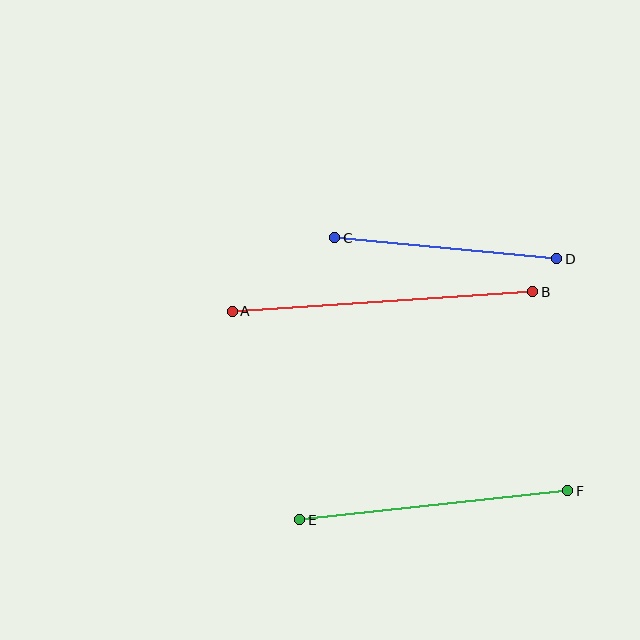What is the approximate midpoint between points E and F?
The midpoint is at approximately (434, 505) pixels.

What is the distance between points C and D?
The distance is approximately 223 pixels.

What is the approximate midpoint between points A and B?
The midpoint is at approximately (382, 302) pixels.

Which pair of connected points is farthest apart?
Points A and B are farthest apart.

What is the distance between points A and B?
The distance is approximately 301 pixels.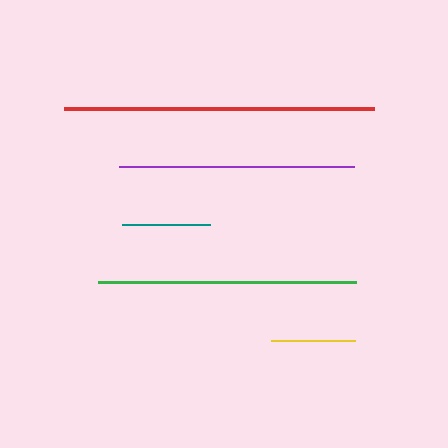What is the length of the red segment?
The red segment is approximately 311 pixels long.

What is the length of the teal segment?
The teal segment is approximately 88 pixels long.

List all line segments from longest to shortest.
From longest to shortest: red, green, purple, teal, yellow.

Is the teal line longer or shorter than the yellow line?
The teal line is longer than the yellow line.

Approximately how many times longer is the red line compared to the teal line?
The red line is approximately 3.5 times the length of the teal line.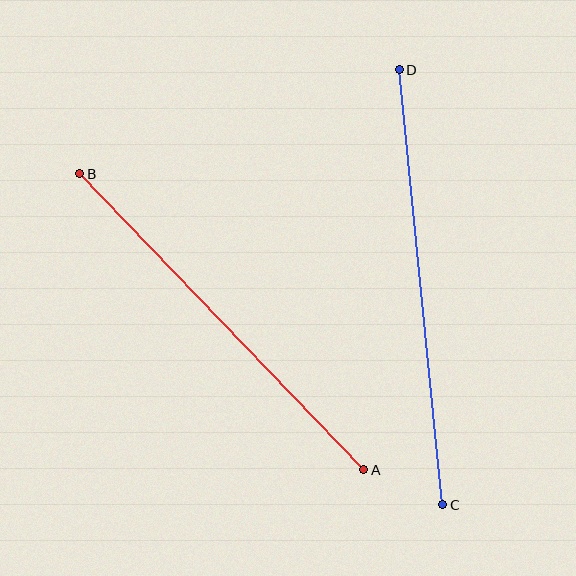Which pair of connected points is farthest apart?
Points C and D are farthest apart.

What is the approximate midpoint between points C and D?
The midpoint is at approximately (421, 287) pixels.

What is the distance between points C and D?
The distance is approximately 438 pixels.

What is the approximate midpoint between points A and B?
The midpoint is at approximately (222, 322) pixels.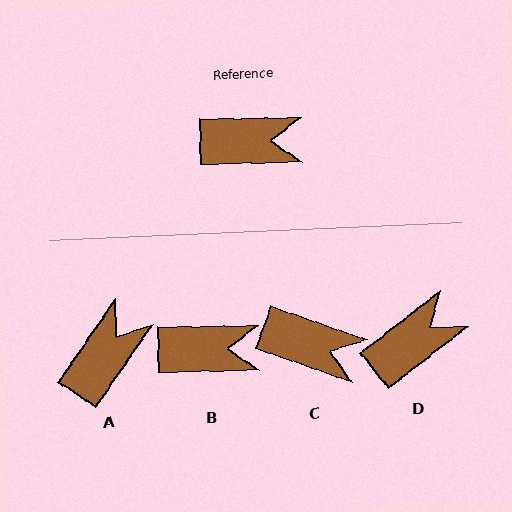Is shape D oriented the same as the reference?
No, it is off by about 37 degrees.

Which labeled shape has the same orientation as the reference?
B.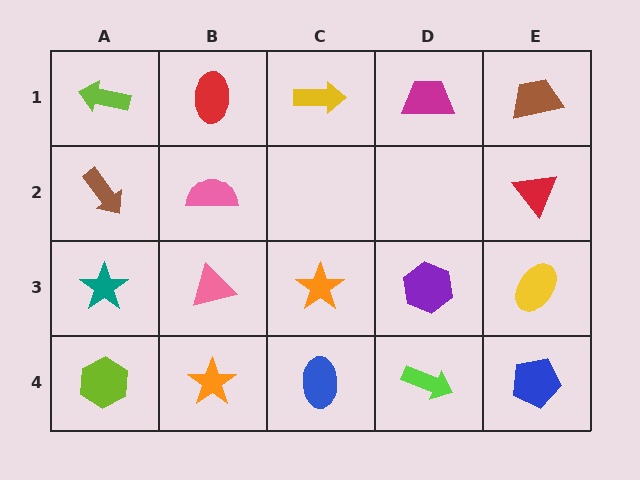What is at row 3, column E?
A yellow ellipse.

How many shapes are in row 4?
5 shapes.